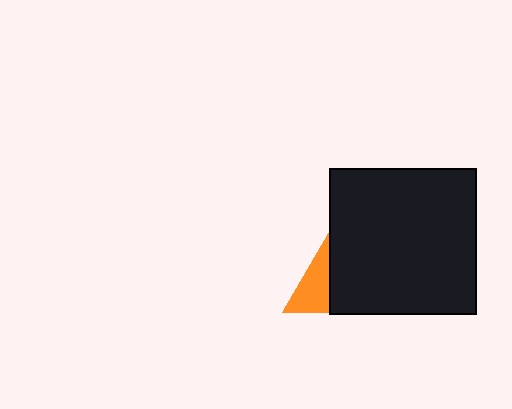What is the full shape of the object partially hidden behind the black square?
The partially hidden object is an orange triangle.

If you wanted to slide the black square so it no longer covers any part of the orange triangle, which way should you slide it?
Slide it right — that is the most direct way to separate the two shapes.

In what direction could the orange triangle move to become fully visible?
The orange triangle could move left. That would shift it out from behind the black square entirely.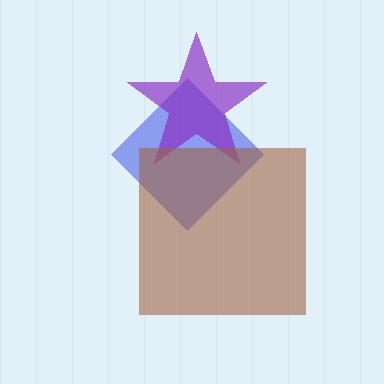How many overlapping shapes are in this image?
There are 3 overlapping shapes in the image.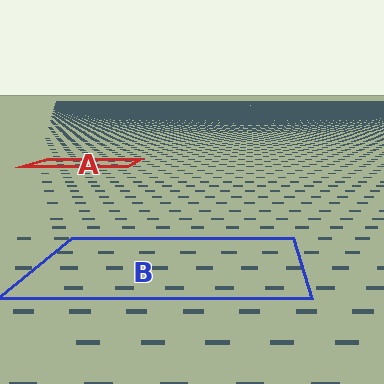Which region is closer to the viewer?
Region B is closer. The texture elements there are larger and more spread out.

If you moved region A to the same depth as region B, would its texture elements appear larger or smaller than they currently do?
They would appear larger. At a closer depth, the same texture elements are projected at a bigger on-screen size.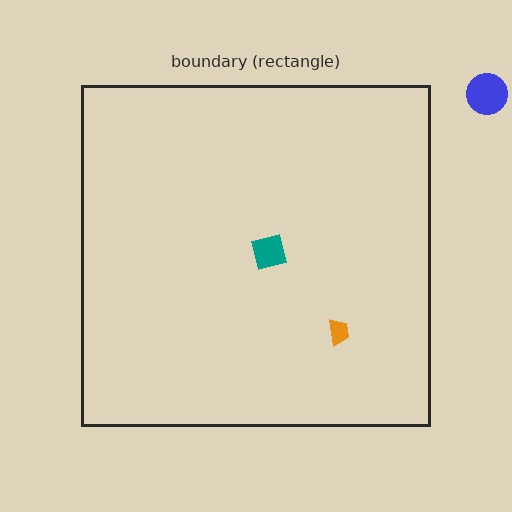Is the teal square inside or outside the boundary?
Inside.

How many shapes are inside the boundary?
2 inside, 1 outside.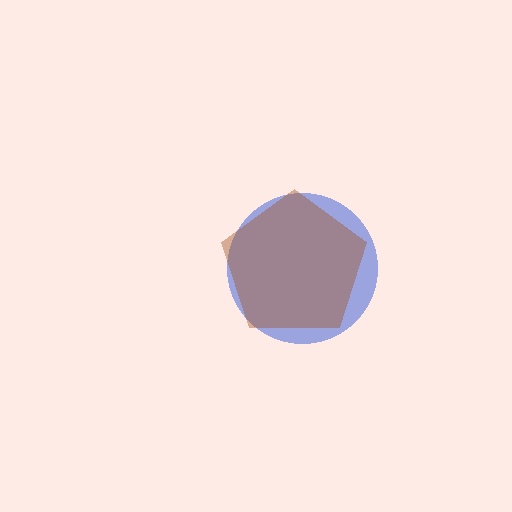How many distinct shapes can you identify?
There are 2 distinct shapes: a blue circle, a brown pentagon.